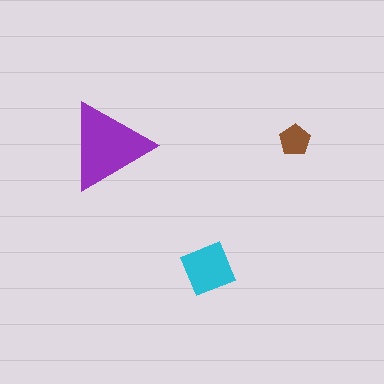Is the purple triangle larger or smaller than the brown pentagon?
Larger.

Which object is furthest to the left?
The purple triangle is leftmost.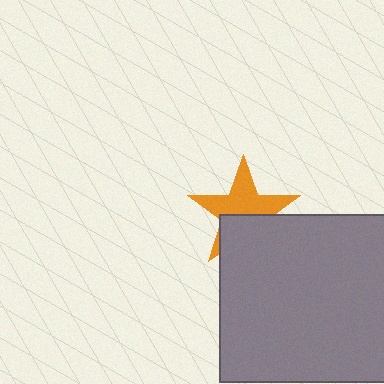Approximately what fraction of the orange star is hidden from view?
Roughly 42% of the orange star is hidden behind the gray square.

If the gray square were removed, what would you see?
You would see the complete orange star.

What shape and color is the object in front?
The object in front is a gray square.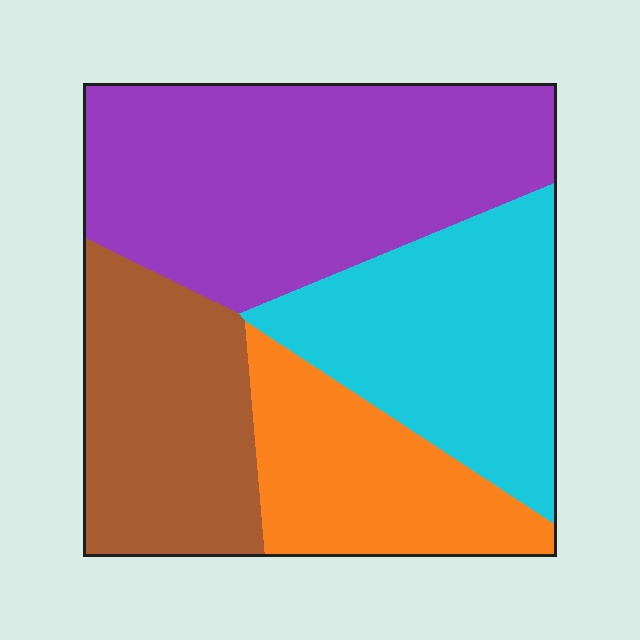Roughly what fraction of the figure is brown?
Brown covers about 20% of the figure.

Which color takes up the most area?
Purple, at roughly 35%.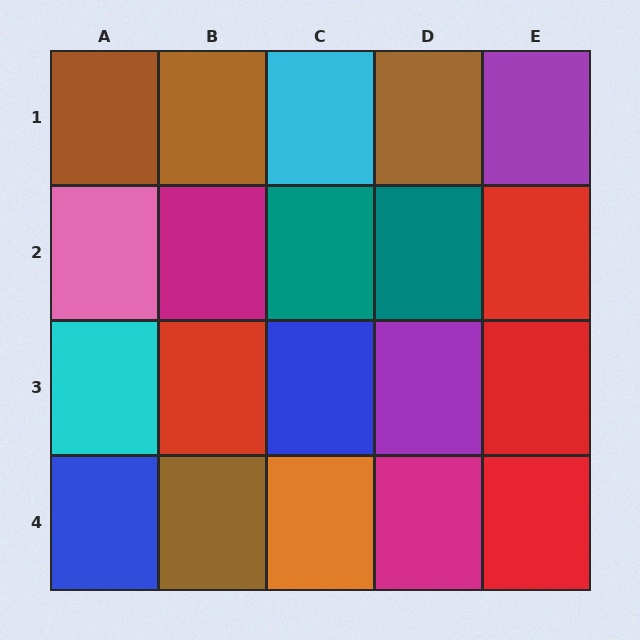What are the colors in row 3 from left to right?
Cyan, red, blue, purple, red.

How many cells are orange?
1 cell is orange.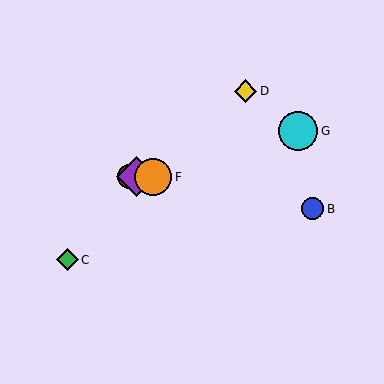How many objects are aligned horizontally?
3 objects (A, E, F) are aligned horizontally.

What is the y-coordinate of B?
Object B is at y≈209.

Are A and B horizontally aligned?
No, A is at y≈177 and B is at y≈209.